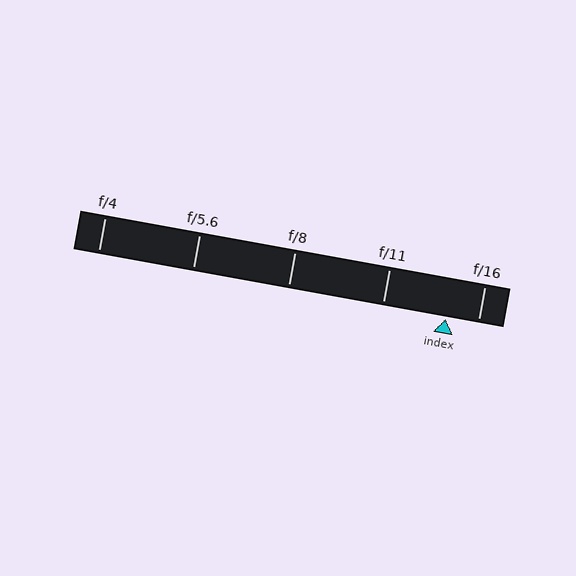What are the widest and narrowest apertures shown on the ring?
The widest aperture shown is f/4 and the narrowest is f/16.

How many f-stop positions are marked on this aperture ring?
There are 5 f-stop positions marked.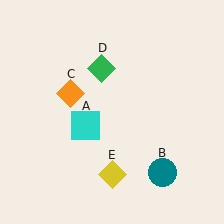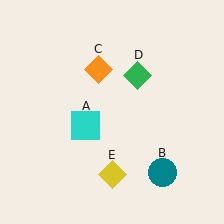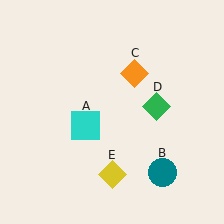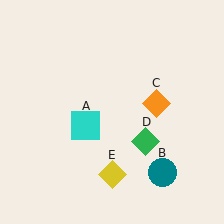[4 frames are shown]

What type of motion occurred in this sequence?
The orange diamond (object C), green diamond (object D) rotated clockwise around the center of the scene.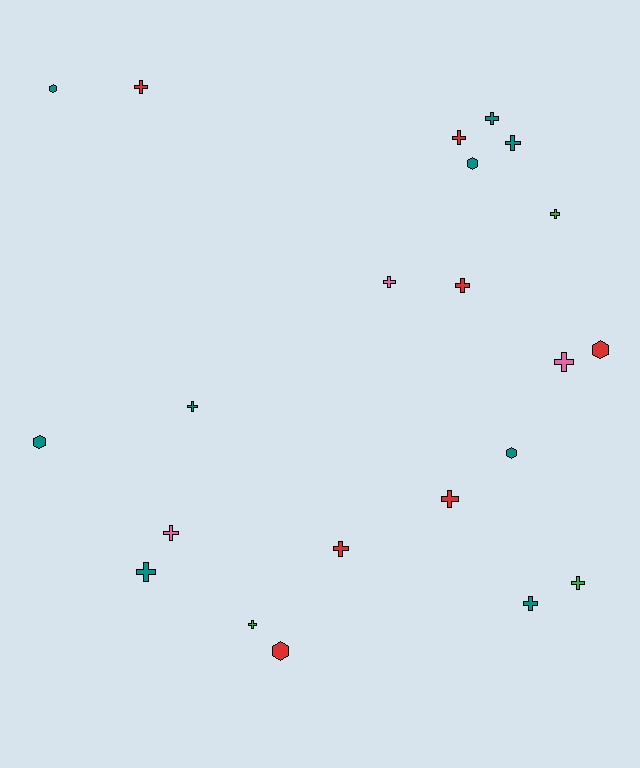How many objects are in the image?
There are 22 objects.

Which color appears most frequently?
Teal, with 9 objects.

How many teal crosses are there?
There are 5 teal crosses.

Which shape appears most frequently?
Cross, with 16 objects.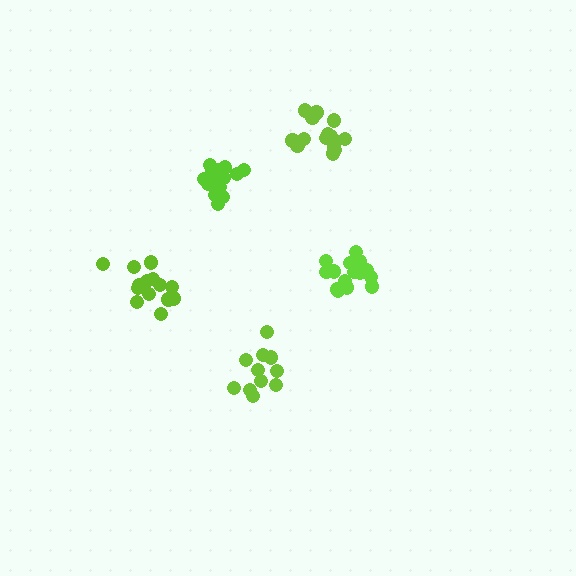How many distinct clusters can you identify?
There are 5 distinct clusters.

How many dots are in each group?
Group 1: 15 dots, Group 2: 15 dots, Group 3: 11 dots, Group 4: 15 dots, Group 5: 14 dots (70 total).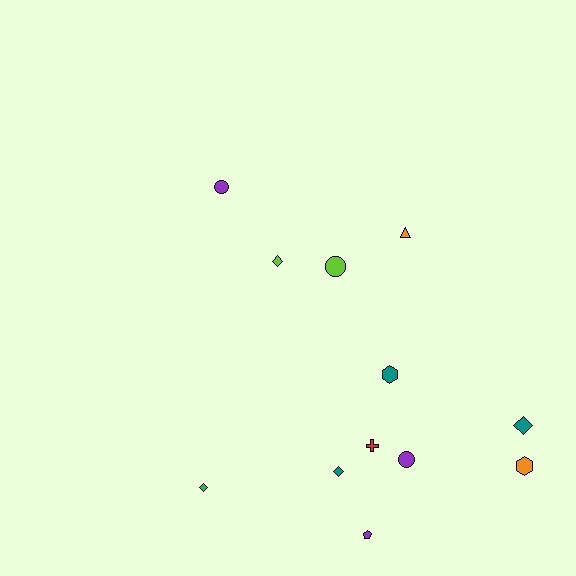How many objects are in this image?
There are 12 objects.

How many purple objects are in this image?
There are 3 purple objects.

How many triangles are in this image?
There is 1 triangle.